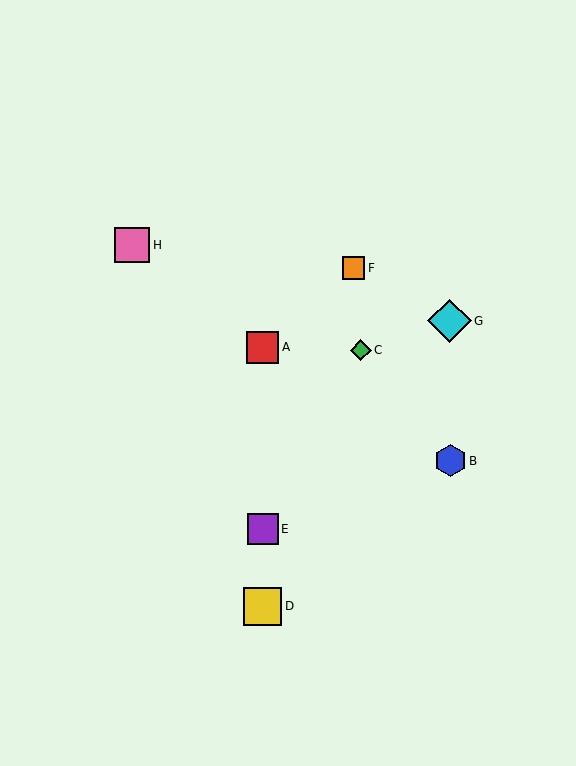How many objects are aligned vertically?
3 objects (A, D, E) are aligned vertically.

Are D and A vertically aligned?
Yes, both are at x≈263.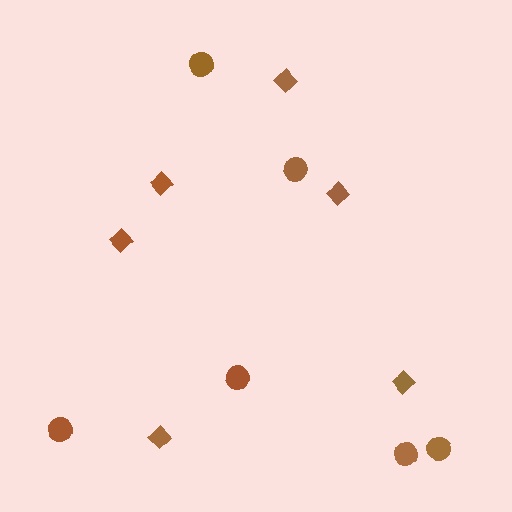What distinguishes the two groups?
There are 2 groups: one group of circles (6) and one group of diamonds (6).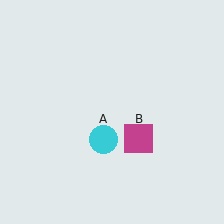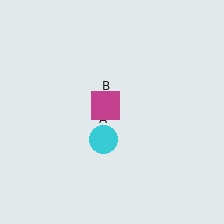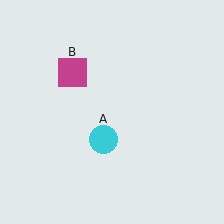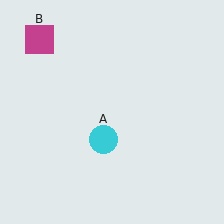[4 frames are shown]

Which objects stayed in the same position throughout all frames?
Cyan circle (object A) remained stationary.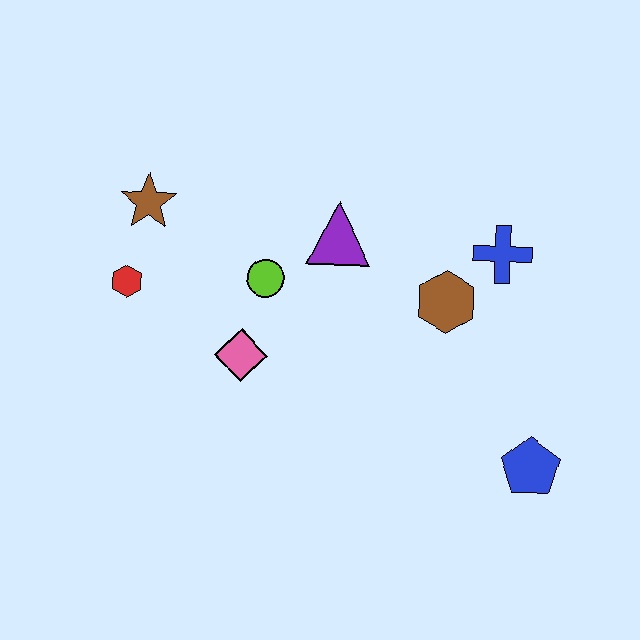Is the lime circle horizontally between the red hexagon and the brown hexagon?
Yes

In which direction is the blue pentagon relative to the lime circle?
The blue pentagon is to the right of the lime circle.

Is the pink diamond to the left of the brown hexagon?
Yes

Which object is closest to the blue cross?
The brown hexagon is closest to the blue cross.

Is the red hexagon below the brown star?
Yes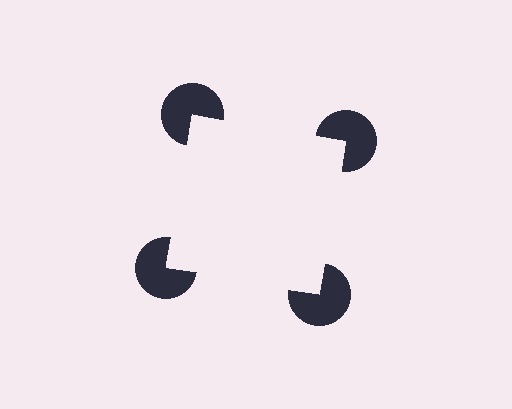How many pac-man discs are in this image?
There are 4 — one at each vertex of the illusory square.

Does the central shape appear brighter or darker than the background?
It typically appears slightly brighter than the background, even though no actual brightness change is drawn.